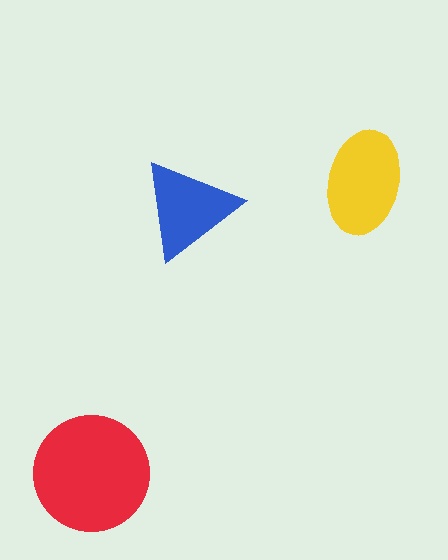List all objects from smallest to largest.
The blue triangle, the yellow ellipse, the red circle.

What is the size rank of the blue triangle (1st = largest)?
3rd.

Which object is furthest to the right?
The yellow ellipse is rightmost.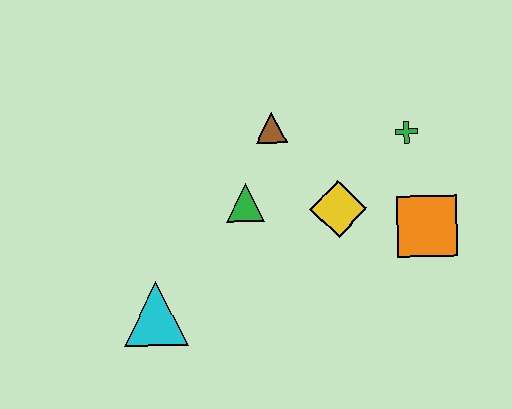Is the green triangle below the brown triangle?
Yes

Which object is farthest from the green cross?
The cyan triangle is farthest from the green cross.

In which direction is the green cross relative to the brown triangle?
The green cross is to the right of the brown triangle.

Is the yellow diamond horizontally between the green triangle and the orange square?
Yes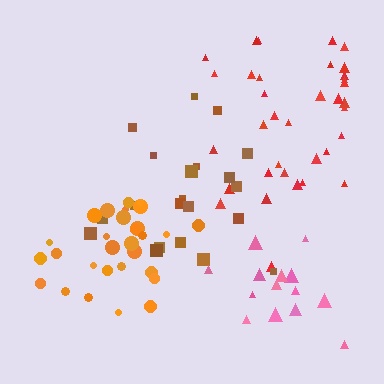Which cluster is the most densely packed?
Orange.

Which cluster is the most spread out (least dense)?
Brown.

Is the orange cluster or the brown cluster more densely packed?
Orange.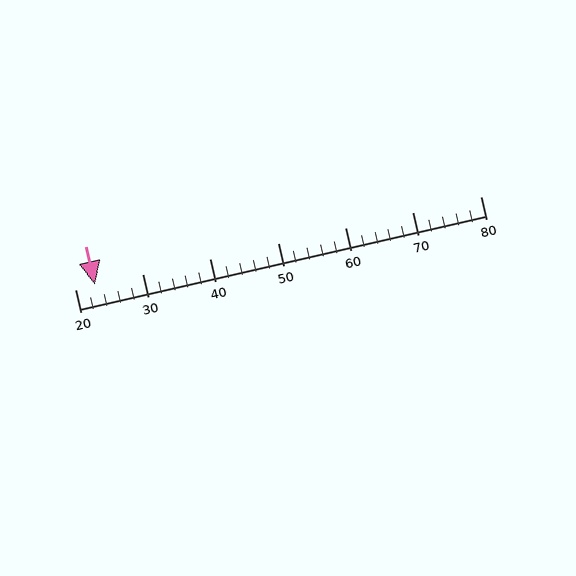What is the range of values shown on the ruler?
The ruler shows values from 20 to 80.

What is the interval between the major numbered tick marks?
The major tick marks are spaced 10 units apart.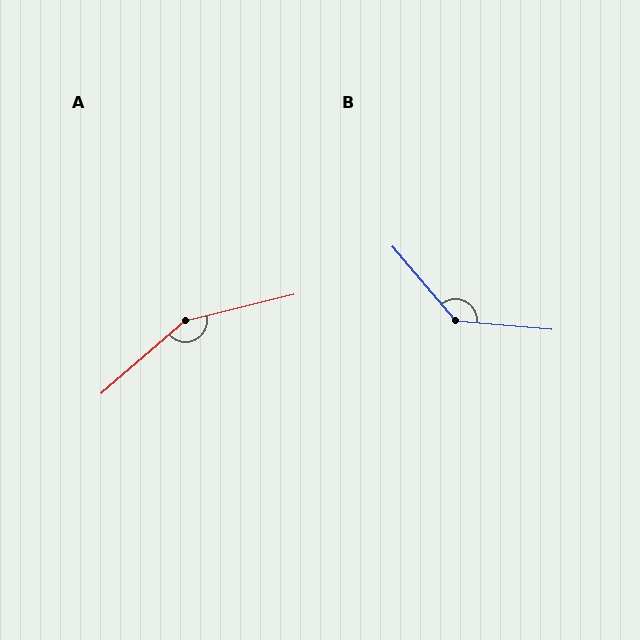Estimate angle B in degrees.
Approximately 135 degrees.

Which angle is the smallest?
B, at approximately 135 degrees.